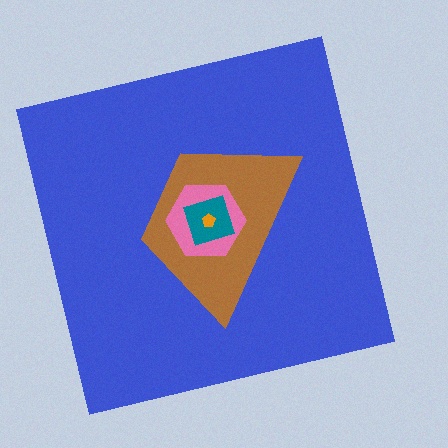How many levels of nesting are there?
5.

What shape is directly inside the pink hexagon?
The teal diamond.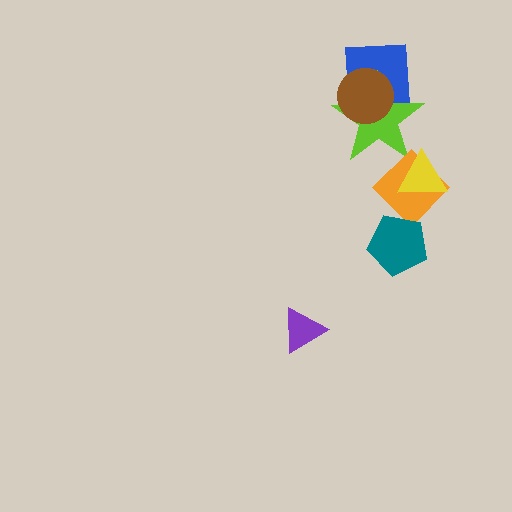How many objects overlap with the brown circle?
2 objects overlap with the brown circle.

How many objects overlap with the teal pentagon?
1 object overlaps with the teal pentagon.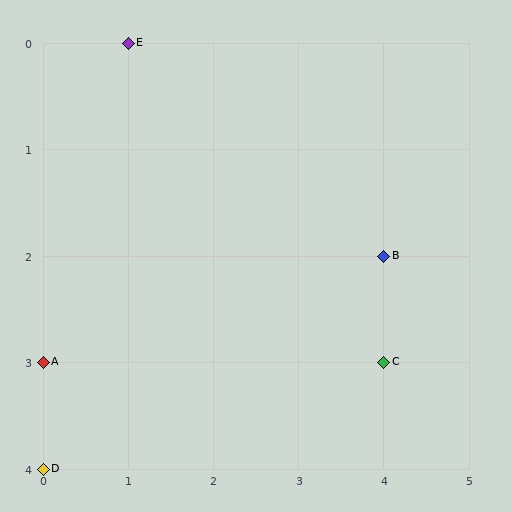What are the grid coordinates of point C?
Point C is at grid coordinates (4, 3).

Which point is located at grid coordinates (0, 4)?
Point D is at (0, 4).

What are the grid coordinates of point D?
Point D is at grid coordinates (0, 4).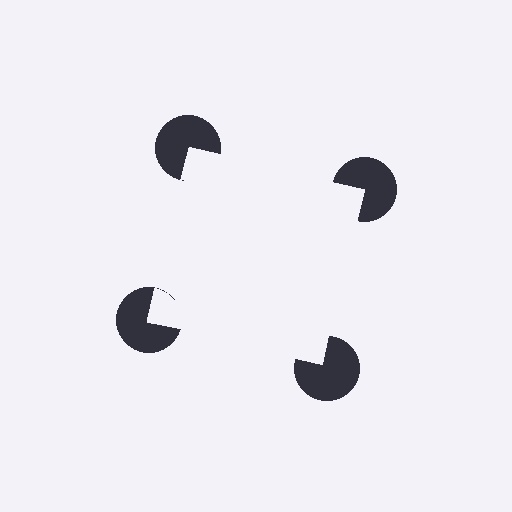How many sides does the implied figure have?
4 sides.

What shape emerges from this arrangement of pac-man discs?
An illusory square — its edges are inferred from the aligned wedge cuts in the pac-man discs, not physically drawn.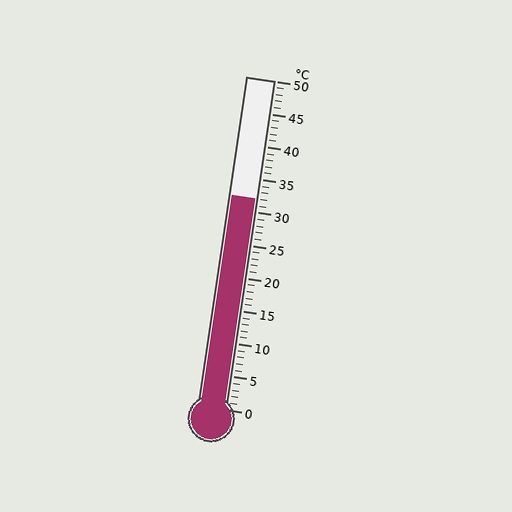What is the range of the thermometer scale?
The thermometer scale ranges from 0°C to 50°C.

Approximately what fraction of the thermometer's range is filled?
The thermometer is filled to approximately 65% of its range.